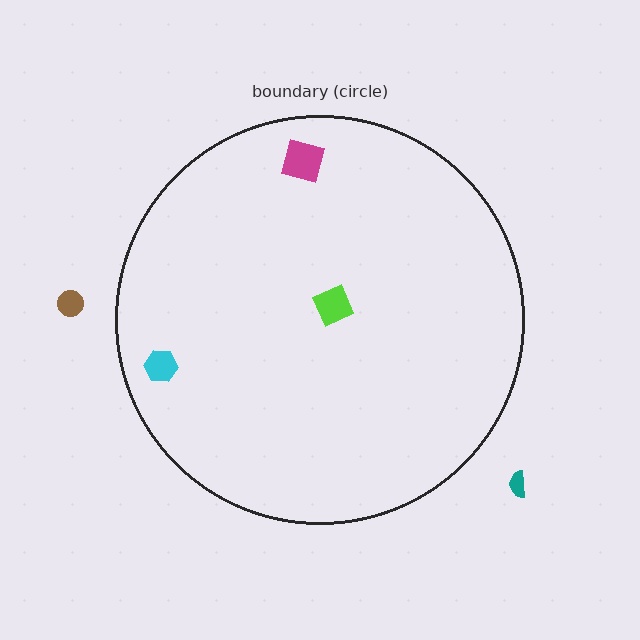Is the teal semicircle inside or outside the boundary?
Outside.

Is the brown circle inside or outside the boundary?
Outside.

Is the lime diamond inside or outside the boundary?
Inside.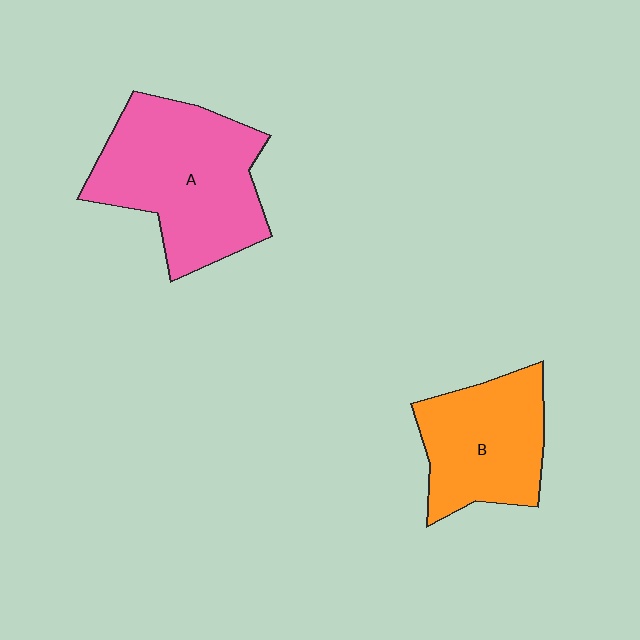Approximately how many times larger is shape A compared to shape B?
Approximately 1.4 times.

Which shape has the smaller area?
Shape B (orange).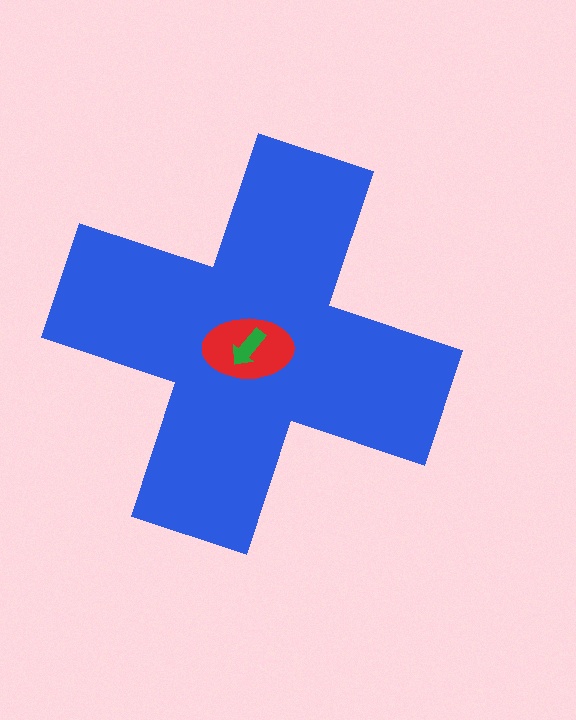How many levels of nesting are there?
3.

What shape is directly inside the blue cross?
The red ellipse.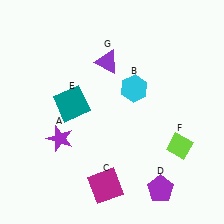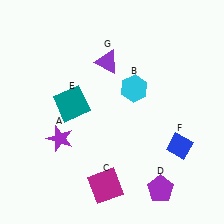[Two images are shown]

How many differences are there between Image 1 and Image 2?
There is 1 difference between the two images.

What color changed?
The diamond (F) changed from lime in Image 1 to blue in Image 2.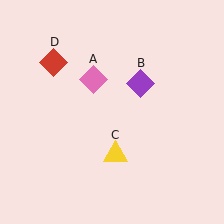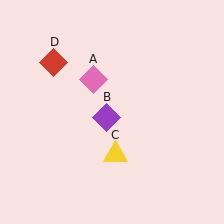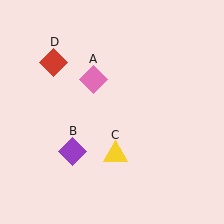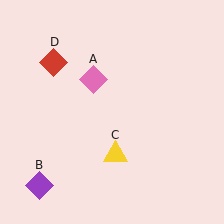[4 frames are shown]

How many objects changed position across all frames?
1 object changed position: purple diamond (object B).